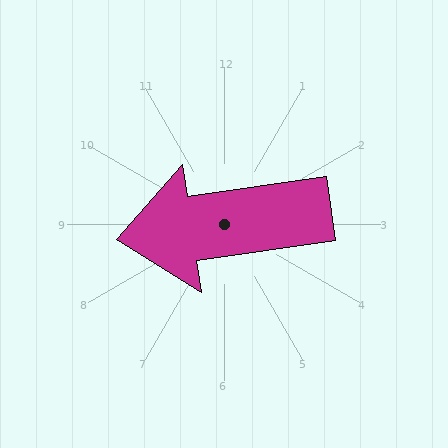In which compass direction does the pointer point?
West.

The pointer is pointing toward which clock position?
Roughly 9 o'clock.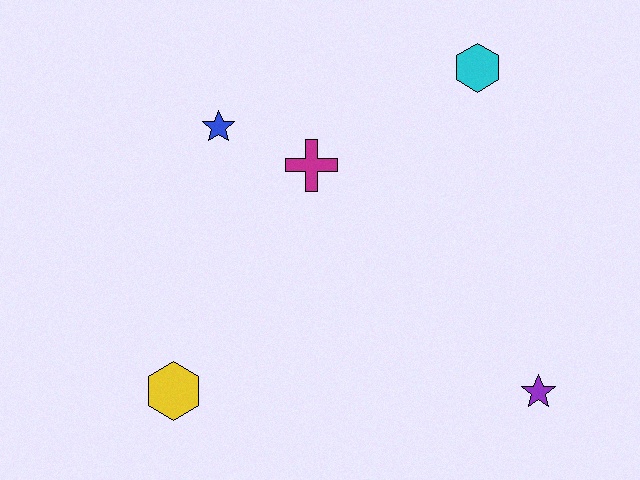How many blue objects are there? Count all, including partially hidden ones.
There is 1 blue object.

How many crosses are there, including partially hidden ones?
There is 1 cross.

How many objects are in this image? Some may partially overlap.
There are 5 objects.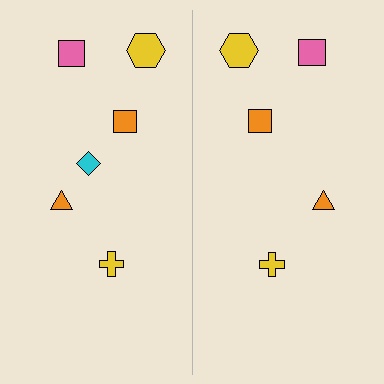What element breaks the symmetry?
A cyan diamond is missing from the right side.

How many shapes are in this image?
There are 11 shapes in this image.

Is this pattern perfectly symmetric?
No, the pattern is not perfectly symmetric. A cyan diamond is missing from the right side.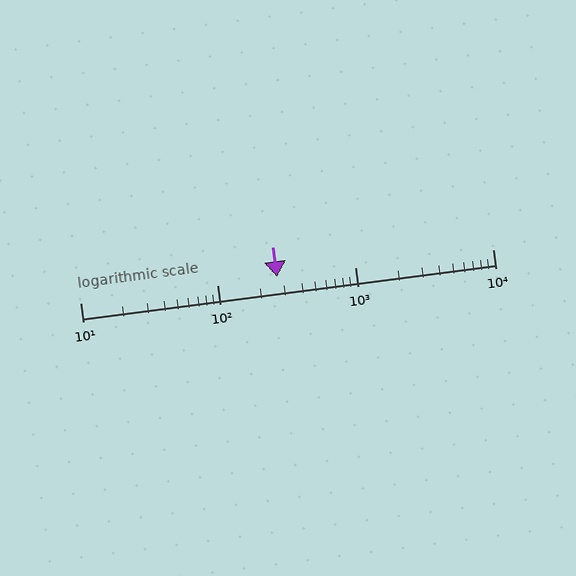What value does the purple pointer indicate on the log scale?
The pointer indicates approximately 270.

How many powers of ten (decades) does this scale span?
The scale spans 3 decades, from 10 to 10000.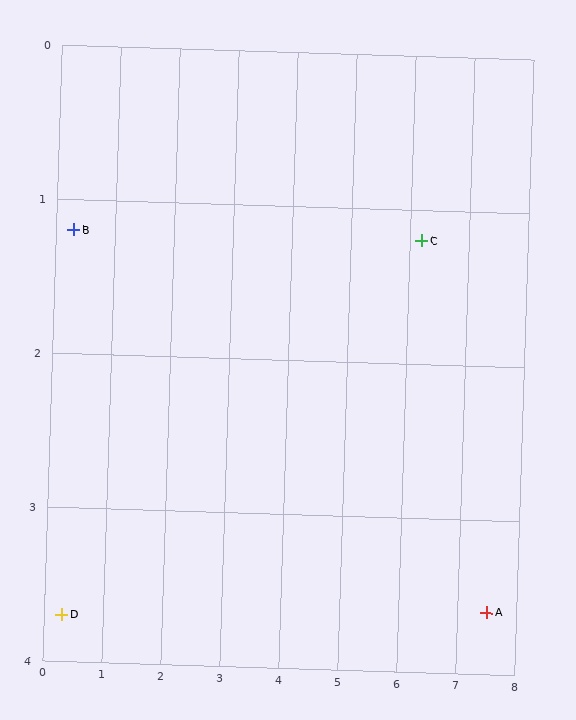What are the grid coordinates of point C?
Point C is at approximately (6.2, 1.2).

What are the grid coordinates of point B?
Point B is at approximately (0.3, 1.2).